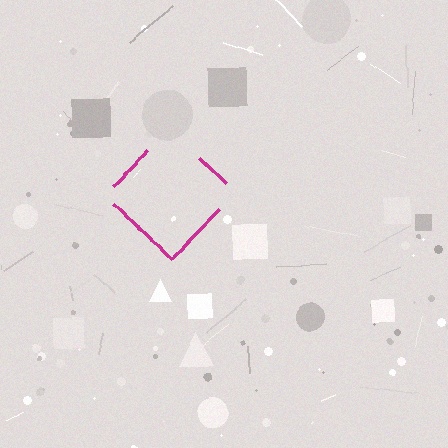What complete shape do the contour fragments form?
The contour fragments form a diamond.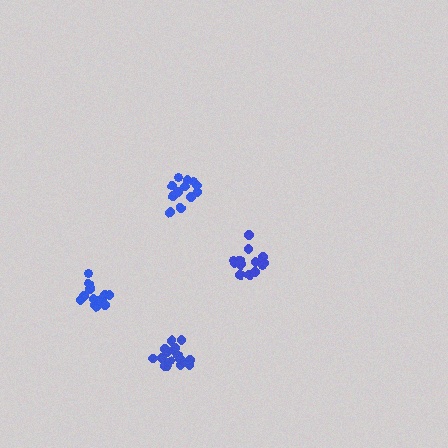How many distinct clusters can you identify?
There are 4 distinct clusters.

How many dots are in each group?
Group 1: 12 dots, Group 2: 14 dots, Group 3: 17 dots, Group 4: 14 dots (57 total).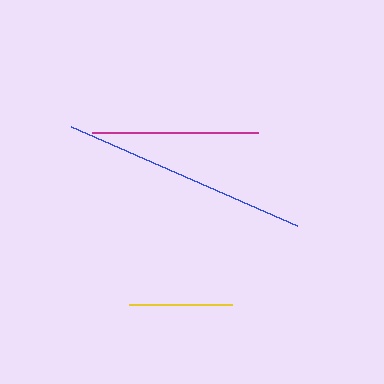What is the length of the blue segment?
The blue segment is approximately 246 pixels long.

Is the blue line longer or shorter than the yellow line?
The blue line is longer than the yellow line.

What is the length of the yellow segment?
The yellow segment is approximately 103 pixels long.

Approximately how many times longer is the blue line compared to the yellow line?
The blue line is approximately 2.4 times the length of the yellow line.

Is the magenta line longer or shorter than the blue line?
The blue line is longer than the magenta line.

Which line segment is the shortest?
The yellow line is the shortest at approximately 103 pixels.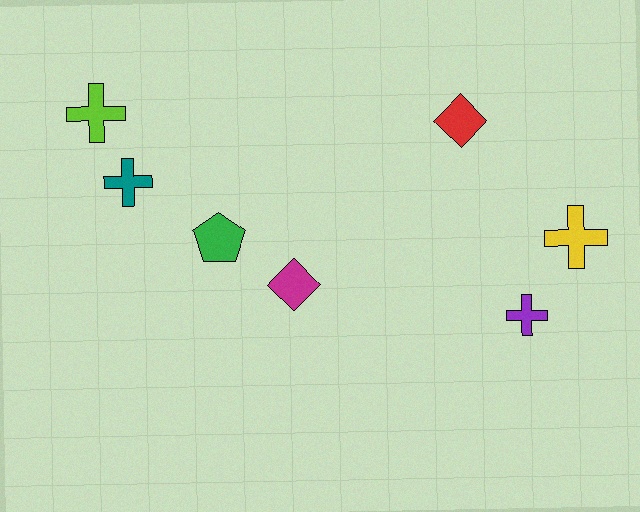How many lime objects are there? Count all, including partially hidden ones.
There is 1 lime object.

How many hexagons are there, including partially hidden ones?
There are no hexagons.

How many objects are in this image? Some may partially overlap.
There are 7 objects.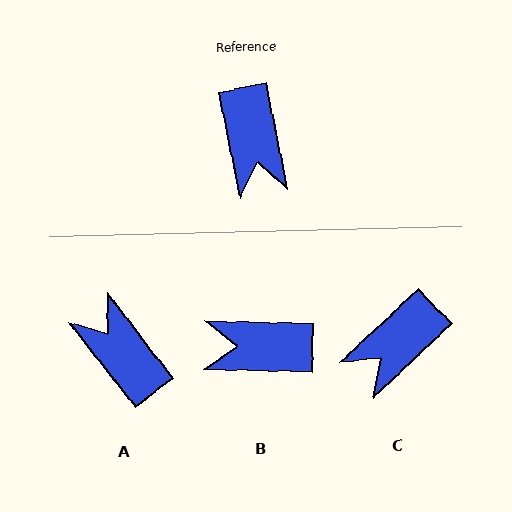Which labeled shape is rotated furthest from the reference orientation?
A, about 153 degrees away.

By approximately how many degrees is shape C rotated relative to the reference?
Approximately 58 degrees clockwise.